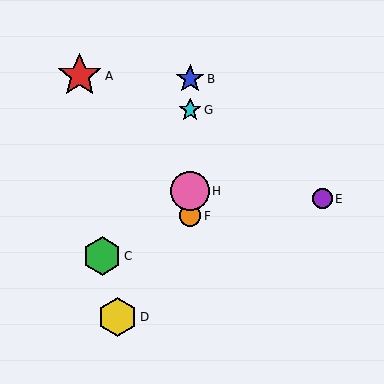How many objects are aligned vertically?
4 objects (B, F, G, H) are aligned vertically.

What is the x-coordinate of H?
Object H is at x≈190.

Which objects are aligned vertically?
Objects B, F, G, H are aligned vertically.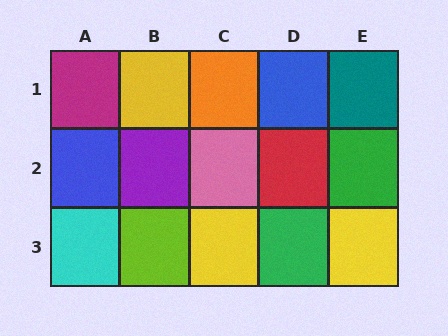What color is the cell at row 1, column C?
Orange.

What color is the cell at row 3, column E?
Yellow.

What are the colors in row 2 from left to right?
Blue, purple, pink, red, green.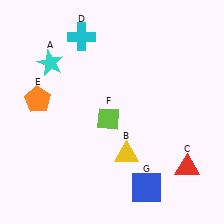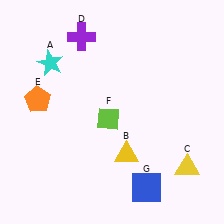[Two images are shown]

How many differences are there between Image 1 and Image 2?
There are 2 differences between the two images.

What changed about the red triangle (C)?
In Image 1, C is red. In Image 2, it changed to yellow.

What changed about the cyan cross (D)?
In Image 1, D is cyan. In Image 2, it changed to purple.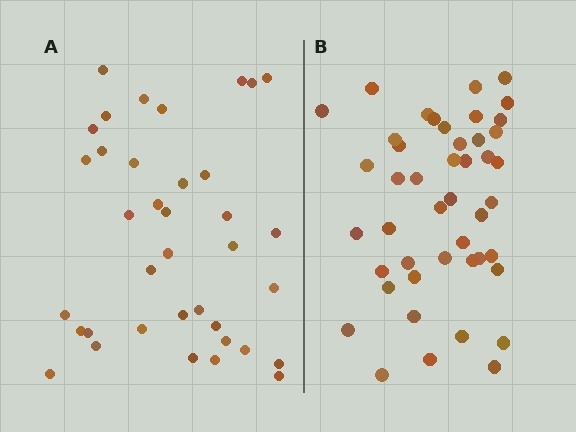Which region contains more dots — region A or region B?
Region B (the right region) has more dots.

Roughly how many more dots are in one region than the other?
Region B has roughly 8 or so more dots than region A.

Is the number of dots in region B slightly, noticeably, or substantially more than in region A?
Region B has only slightly more — the two regions are fairly close. The ratio is roughly 1.2 to 1.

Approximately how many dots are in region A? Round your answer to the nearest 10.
About 40 dots. (The exact count is 37, which rounds to 40.)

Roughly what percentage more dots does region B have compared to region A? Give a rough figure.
About 20% more.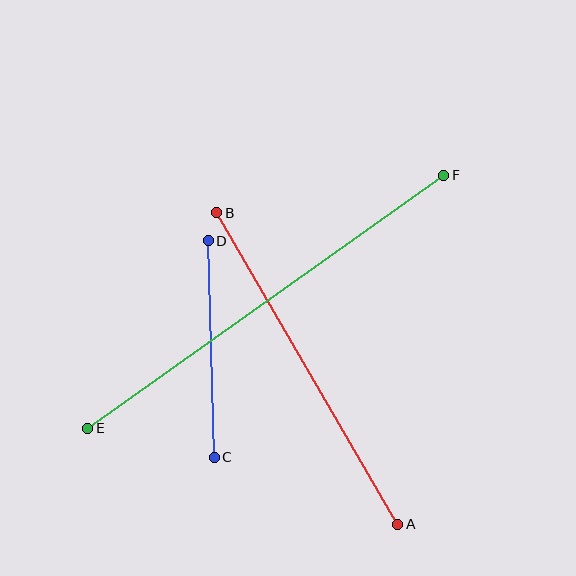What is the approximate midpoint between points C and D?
The midpoint is at approximately (211, 349) pixels.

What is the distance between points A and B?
The distance is approximately 360 pixels.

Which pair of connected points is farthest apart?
Points E and F are farthest apart.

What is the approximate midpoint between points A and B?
The midpoint is at approximately (307, 369) pixels.